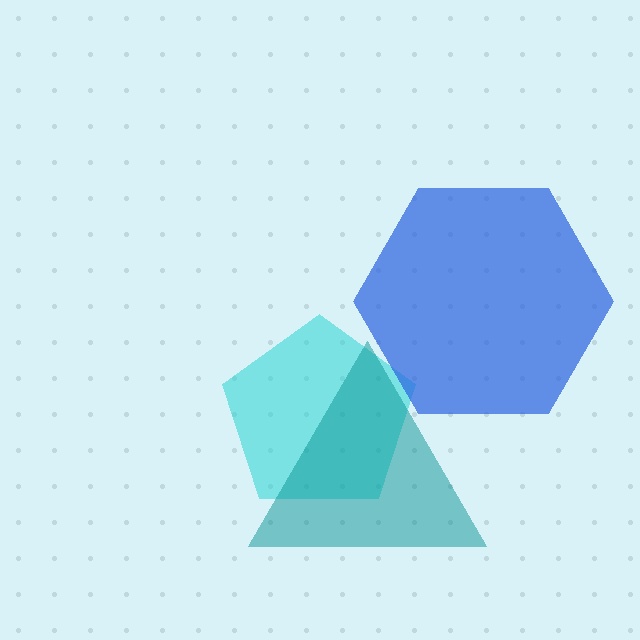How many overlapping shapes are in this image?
There are 3 overlapping shapes in the image.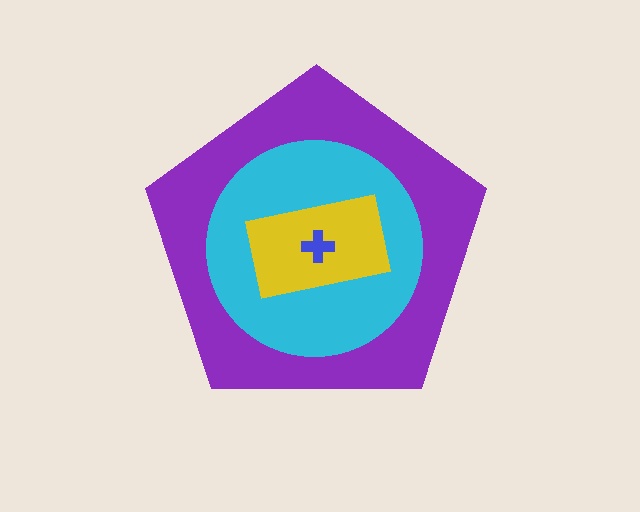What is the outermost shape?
The purple pentagon.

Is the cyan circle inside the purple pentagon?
Yes.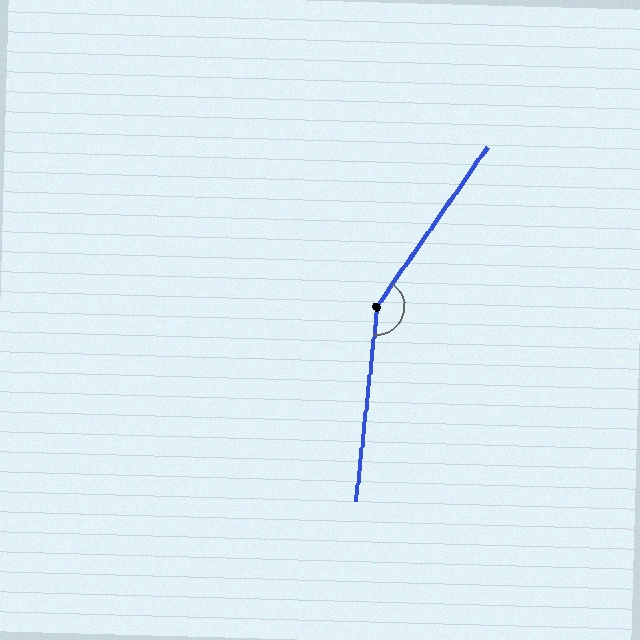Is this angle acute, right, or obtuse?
It is obtuse.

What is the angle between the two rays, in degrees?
Approximately 151 degrees.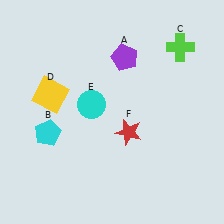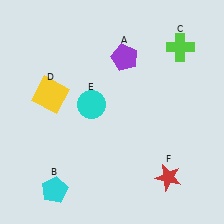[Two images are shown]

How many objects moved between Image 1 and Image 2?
2 objects moved between the two images.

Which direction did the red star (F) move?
The red star (F) moved down.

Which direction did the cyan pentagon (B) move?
The cyan pentagon (B) moved down.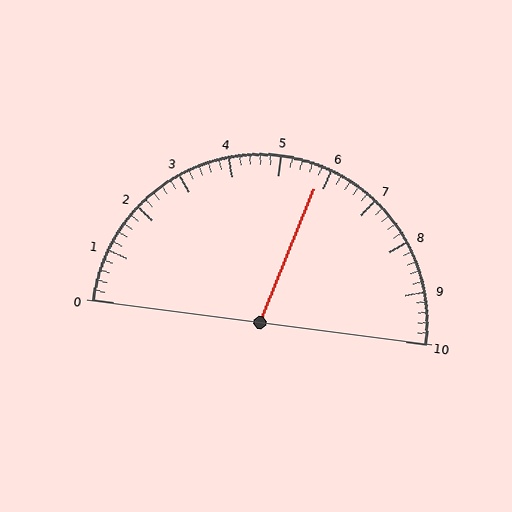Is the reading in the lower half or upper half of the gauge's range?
The reading is in the upper half of the range (0 to 10).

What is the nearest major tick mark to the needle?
The nearest major tick mark is 6.